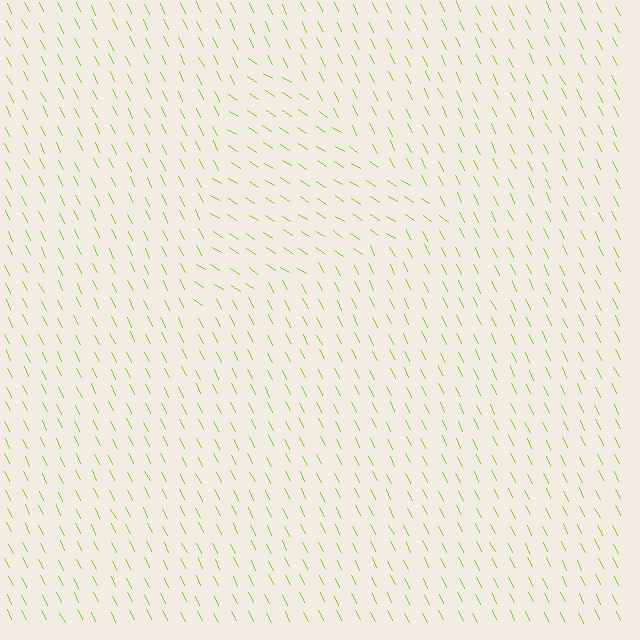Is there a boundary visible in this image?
Yes, there is a texture boundary formed by a change in line orientation.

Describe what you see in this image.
The image is filled with small lime line segments. A triangle region in the image has lines oriented differently from the surrounding lines, creating a visible texture boundary.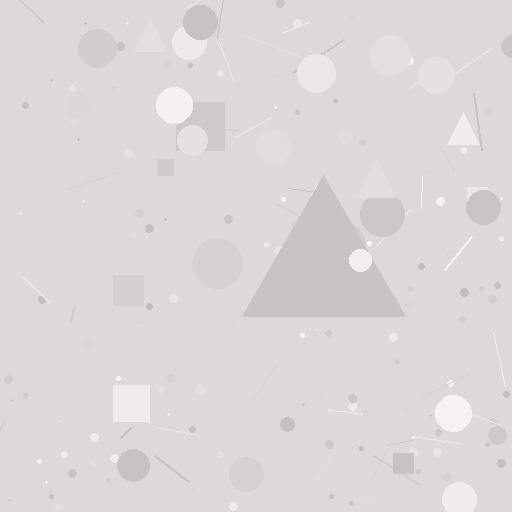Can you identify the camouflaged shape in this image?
The camouflaged shape is a triangle.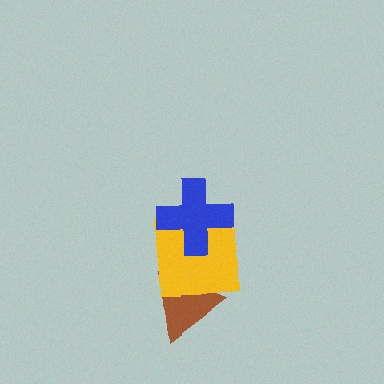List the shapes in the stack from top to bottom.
From top to bottom: the blue cross, the yellow square, the brown triangle.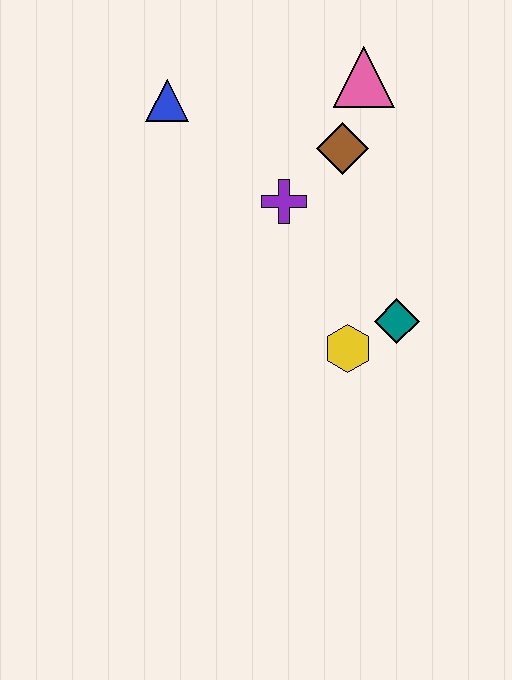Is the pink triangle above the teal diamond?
Yes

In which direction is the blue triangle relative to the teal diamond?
The blue triangle is to the left of the teal diamond.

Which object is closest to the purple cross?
The brown diamond is closest to the purple cross.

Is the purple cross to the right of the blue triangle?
Yes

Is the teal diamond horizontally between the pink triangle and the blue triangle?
No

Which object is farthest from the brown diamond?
The yellow hexagon is farthest from the brown diamond.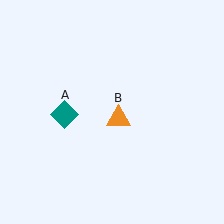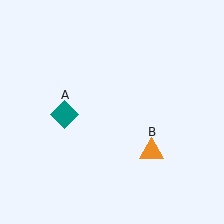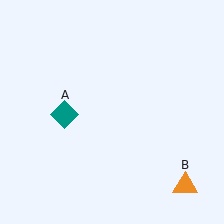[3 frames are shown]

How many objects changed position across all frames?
1 object changed position: orange triangle (object B).